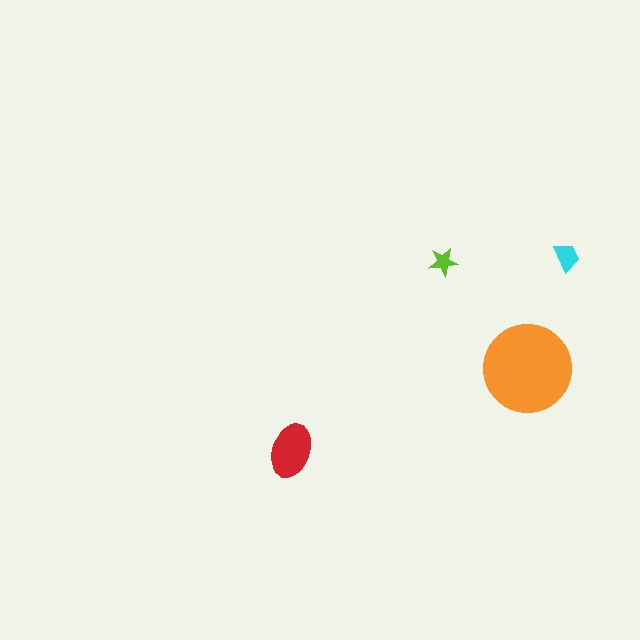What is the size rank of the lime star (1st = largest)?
4th.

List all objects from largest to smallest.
The orange circle, the red ellipse, the cyan trapezoid, the lime star.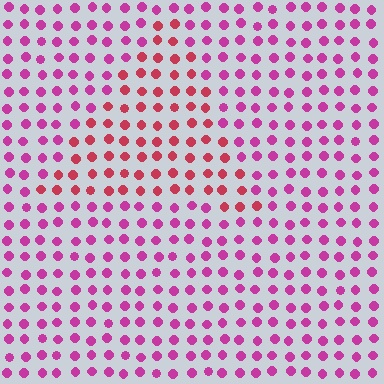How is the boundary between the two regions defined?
The boundary is defined purely by a slight shift in hue (about 33 degrees). Spacing, size, and orientation are identical on both sides.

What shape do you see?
I see a triangle.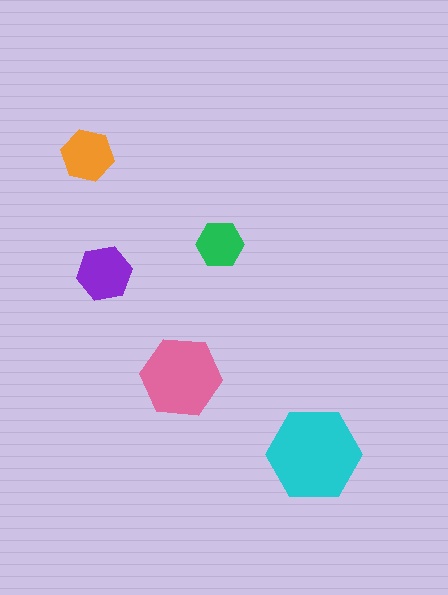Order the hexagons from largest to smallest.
the cyan one, the pink one, the purple one, the orange one, the green one.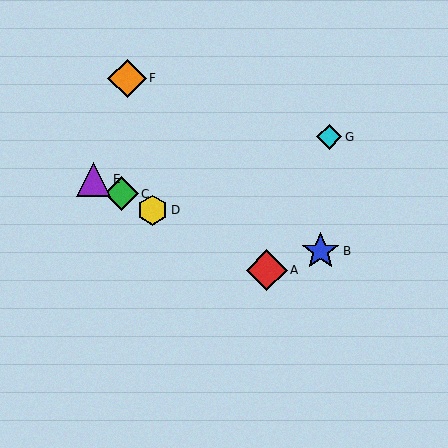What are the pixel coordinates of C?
Object C is at (121, 194).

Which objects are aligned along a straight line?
Objects A, C, D, E are aligned along a straight line.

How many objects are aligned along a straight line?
4 objects (A, C, D, E) are aligned along a straight line.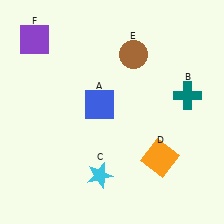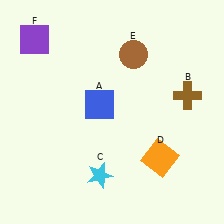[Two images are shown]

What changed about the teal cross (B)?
In Image 1, B is teal. In Image 2, it changed to brown.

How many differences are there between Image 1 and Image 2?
There is 1 difference between the two images.